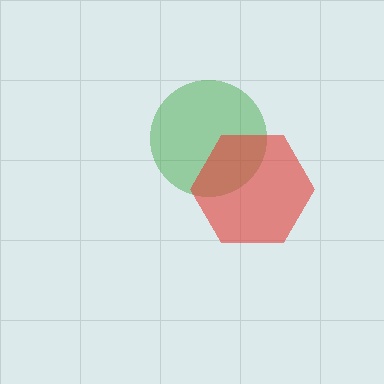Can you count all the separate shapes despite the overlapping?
Yes, there are 2 separate shapes.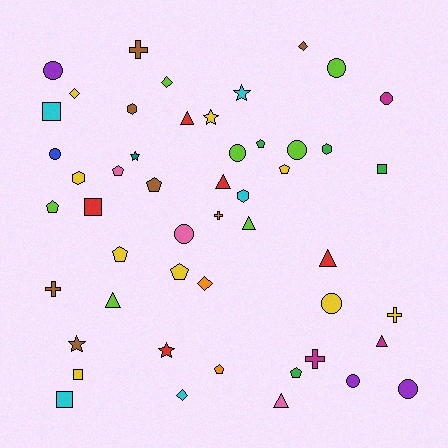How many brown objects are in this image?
There are 6 brown objects.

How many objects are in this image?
There are 50 objects.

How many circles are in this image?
There are 10 circles.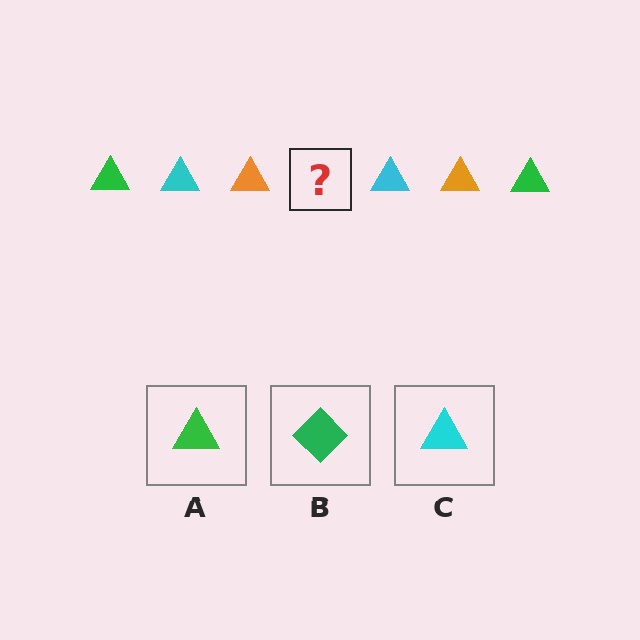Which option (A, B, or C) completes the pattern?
A.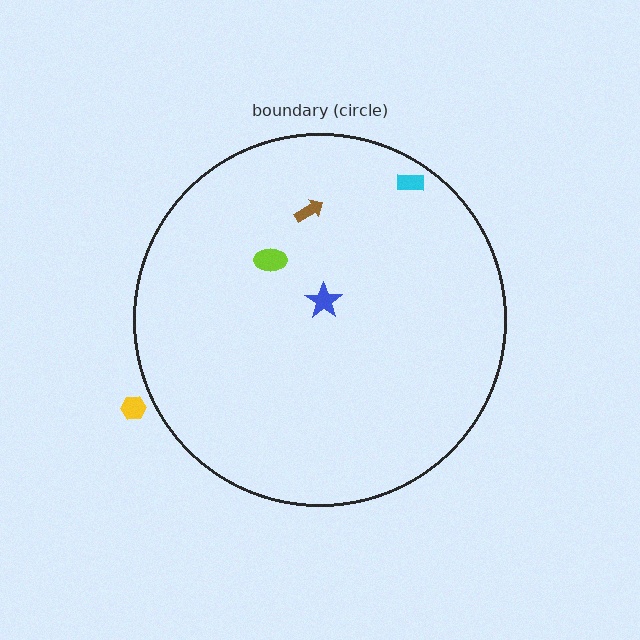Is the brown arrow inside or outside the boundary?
Inside.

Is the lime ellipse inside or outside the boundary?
Inside.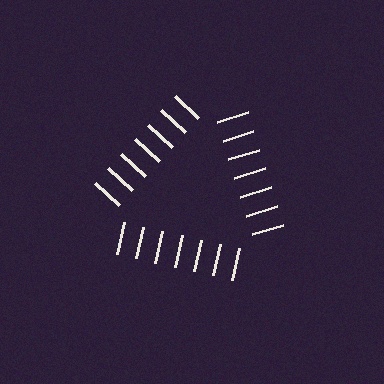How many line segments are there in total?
21 — 7 along each of the 3 edges.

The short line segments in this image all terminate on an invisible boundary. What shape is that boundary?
An illusory triangle — the line segments terminate on its edges but no continuous stroke is drawn.